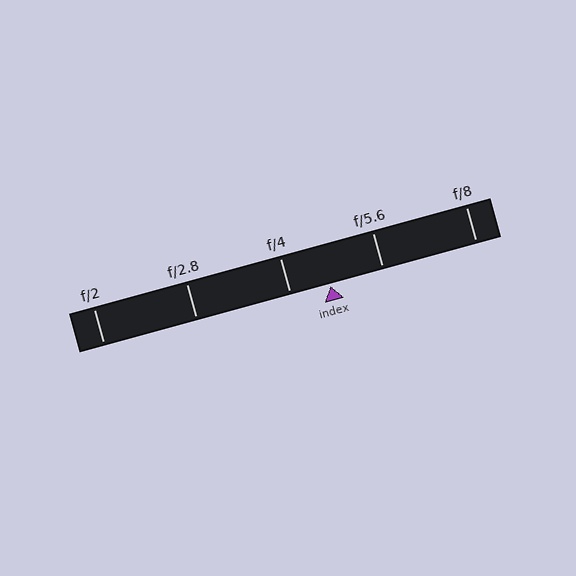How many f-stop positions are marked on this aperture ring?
There are 5 f-stop positions marked.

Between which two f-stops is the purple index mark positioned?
The index mark is between f/4 and f/5.6.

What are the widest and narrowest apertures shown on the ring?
The widest aperture shown is f/2 and the narrowest is f/8.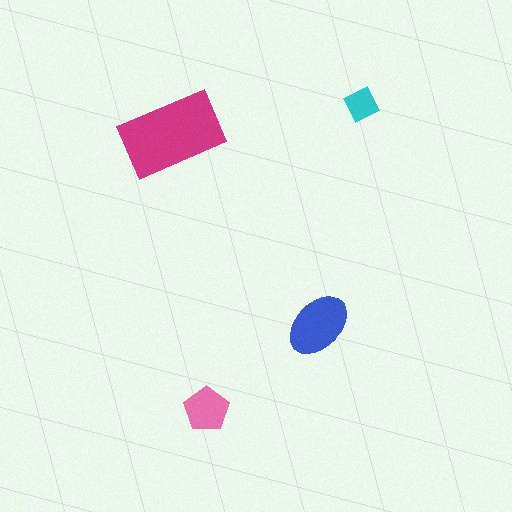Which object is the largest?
The magenta rectangle.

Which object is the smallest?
The cyan diamond.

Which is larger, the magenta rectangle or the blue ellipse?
The magenta rectangle.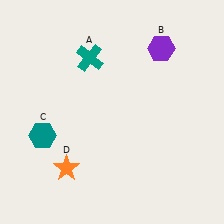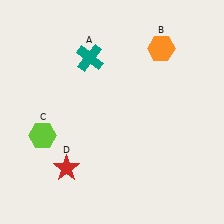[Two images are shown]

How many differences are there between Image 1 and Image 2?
There are 3 differences between the two images.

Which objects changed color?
B changed from purple to orange. C changed from teal to lime. D changed from orange to red.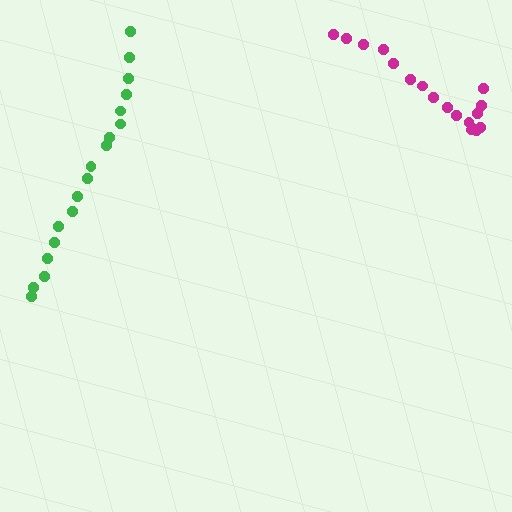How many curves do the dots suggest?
There are 2 distinct paths.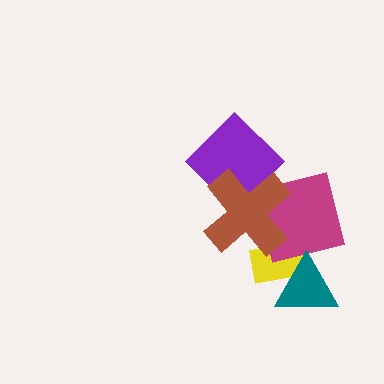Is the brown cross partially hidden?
No, no other shape covers it.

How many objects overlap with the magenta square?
2 objects overlap with the magenta square.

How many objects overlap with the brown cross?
3 objects overlap with the brown cross.